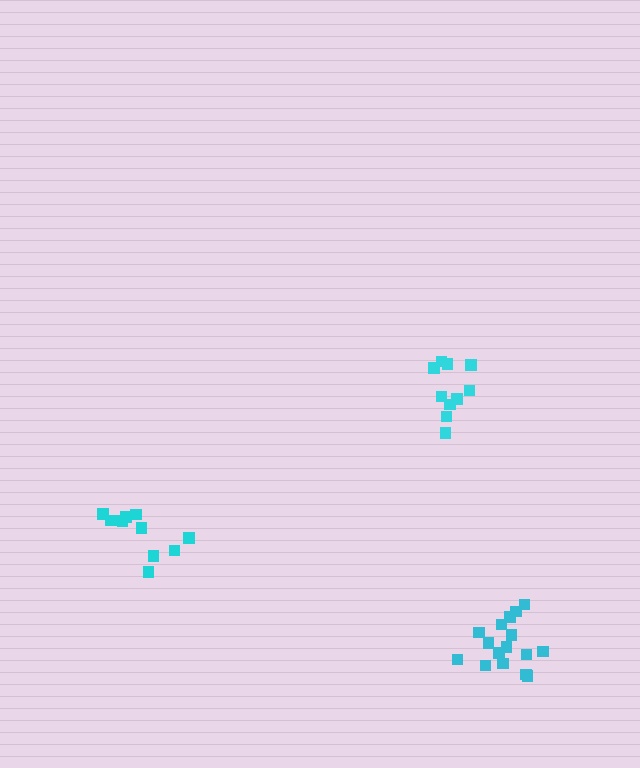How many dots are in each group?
Group 1: 10 dots, Group 2: 10 dots, Group 3: 16 dots (36 total).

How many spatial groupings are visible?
There are 3 spatial groupings.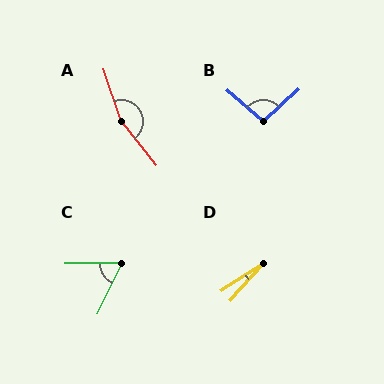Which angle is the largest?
A, at approximately 160 degrees.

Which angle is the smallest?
D, at approximately 16 degrees.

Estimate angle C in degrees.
Approximately 64 degrees.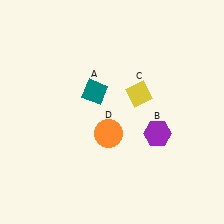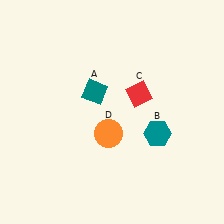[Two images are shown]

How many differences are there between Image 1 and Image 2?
There are 2 differences between the two images.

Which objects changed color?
B changed from purple to teal. C changed from yellow to red.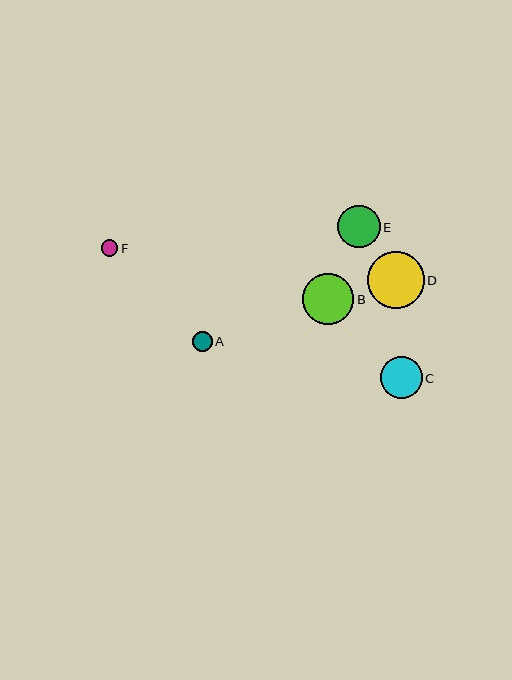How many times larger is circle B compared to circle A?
Circle B is approximately 2.6 times the size of circle A.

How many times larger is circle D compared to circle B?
Circle D is approximately 1.1 times the size of circle B.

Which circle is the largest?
Circle D is the largest with a size of approximately 57 pixels.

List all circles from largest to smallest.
From largest to smallest: D, B, E, C, A, F.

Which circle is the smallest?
Circle F is the smallest with a size of approximately 16 pixels.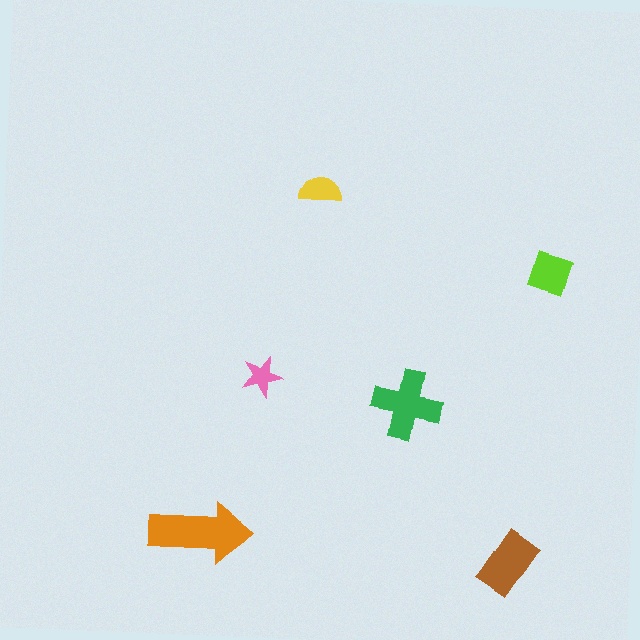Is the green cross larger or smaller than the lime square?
Larger.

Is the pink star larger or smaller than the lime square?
Smaller.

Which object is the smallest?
The pink star.